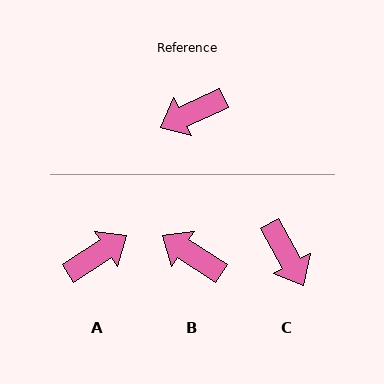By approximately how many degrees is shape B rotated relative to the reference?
Approximately 58 degrees clockwise.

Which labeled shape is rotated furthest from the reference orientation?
A, about 172 degrees away.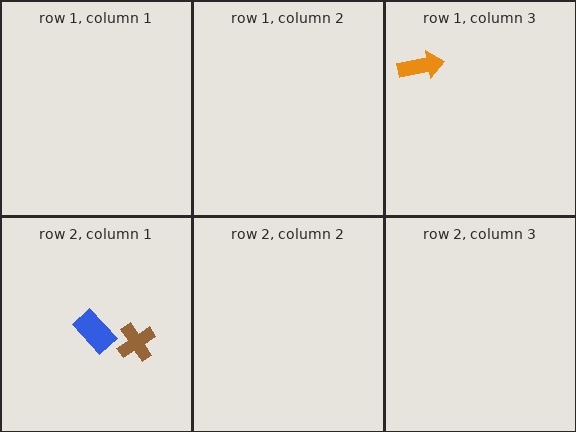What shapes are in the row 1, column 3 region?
The orange arrow.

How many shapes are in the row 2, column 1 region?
2.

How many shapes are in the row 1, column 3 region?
1.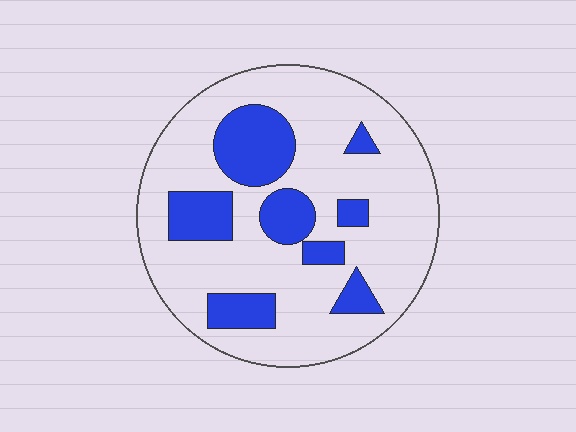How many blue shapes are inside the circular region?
8.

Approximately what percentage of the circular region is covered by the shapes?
Approximately 25%.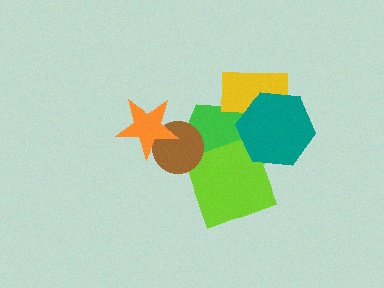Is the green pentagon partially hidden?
Yes, it is partially covered by another shape.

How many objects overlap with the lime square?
1 object overlaps with the lime square.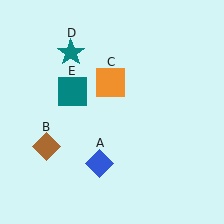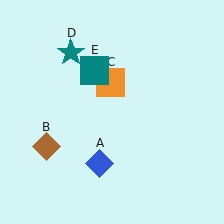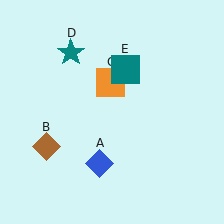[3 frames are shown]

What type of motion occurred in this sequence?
The teal square (object E) rotated clockwise around the center of the scene.